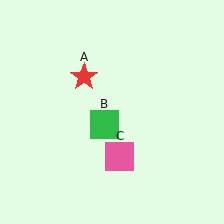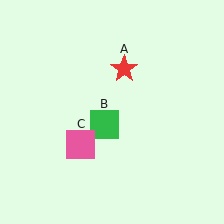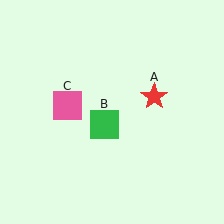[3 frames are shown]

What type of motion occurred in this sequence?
The red star (object A), pink square (object C) rotated clockwise around the center of the scene.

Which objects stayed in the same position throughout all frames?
Green square (object B) remained stationary.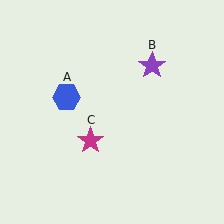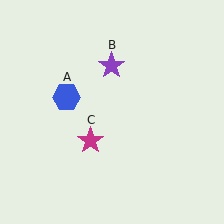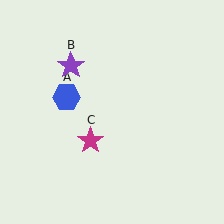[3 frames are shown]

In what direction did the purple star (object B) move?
The purple star (object B) moved left.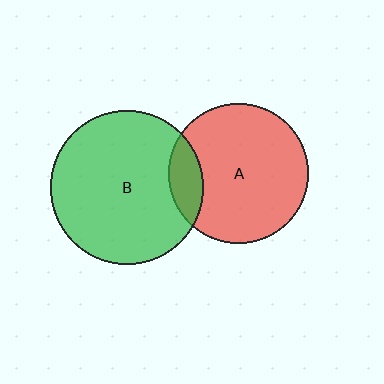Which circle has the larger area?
Circle B (green).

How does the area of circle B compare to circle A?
Approximately 1.2 times.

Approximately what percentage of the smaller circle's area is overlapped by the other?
Approximately 15%.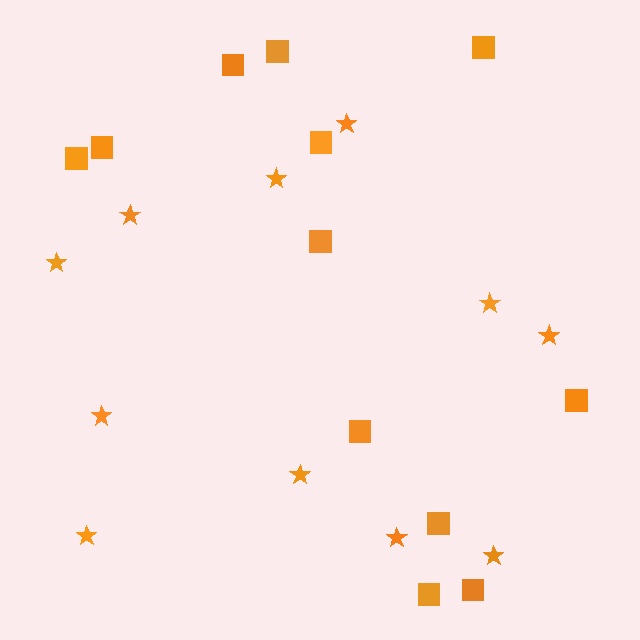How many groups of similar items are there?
There are 2 groups: one group of stars (11) and one group of squares (12).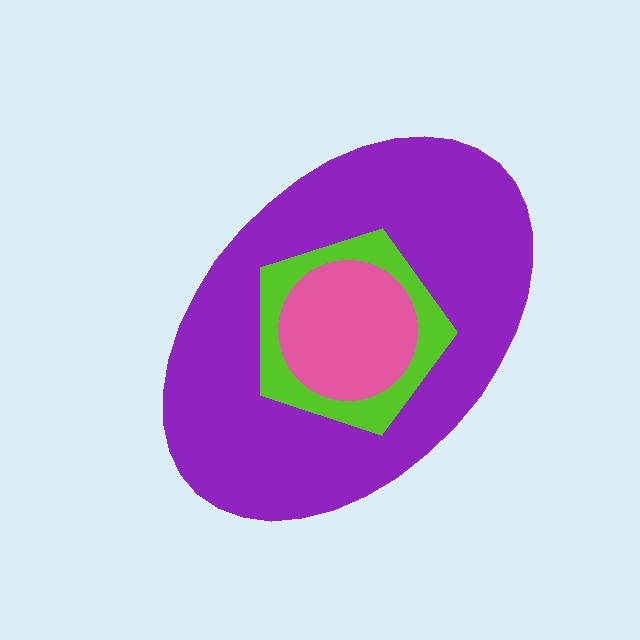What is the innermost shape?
The pink circle.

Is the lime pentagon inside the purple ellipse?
Yes.